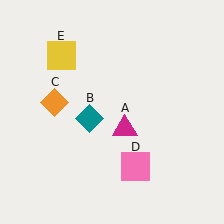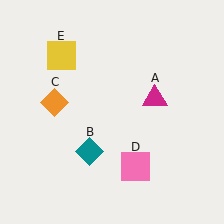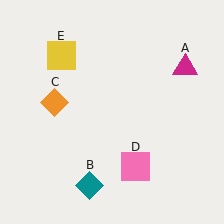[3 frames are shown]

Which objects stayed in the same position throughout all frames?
Orange diamond (object C) and pink square (object D) and yellow square (object E) remained stationary.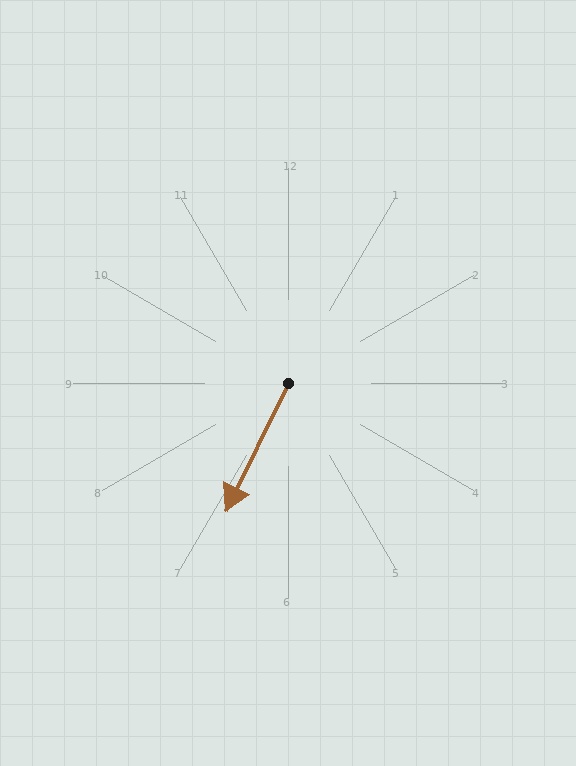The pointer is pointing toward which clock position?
Roughly 7 o'clock.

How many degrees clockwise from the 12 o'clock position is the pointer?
Approximately 206 degrees.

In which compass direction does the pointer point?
Southwest.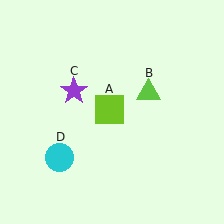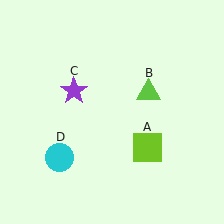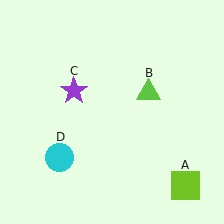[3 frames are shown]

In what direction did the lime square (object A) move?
The lime square (object A) moved down and to the right.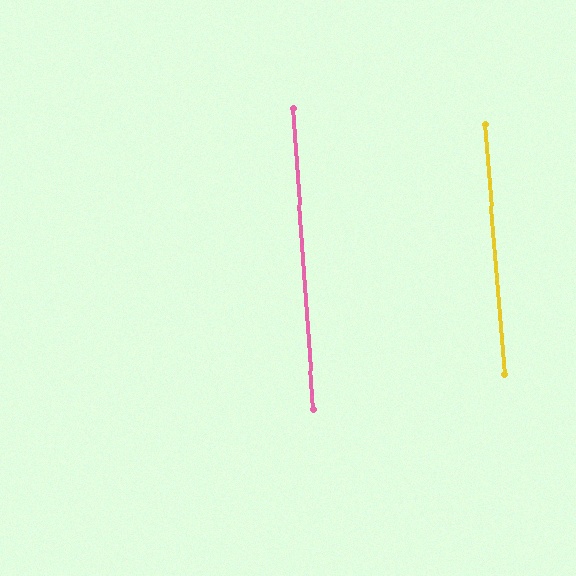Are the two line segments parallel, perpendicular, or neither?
Parallel — their directions differ by only 0.6°.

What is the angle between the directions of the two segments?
Approximately 1 degree.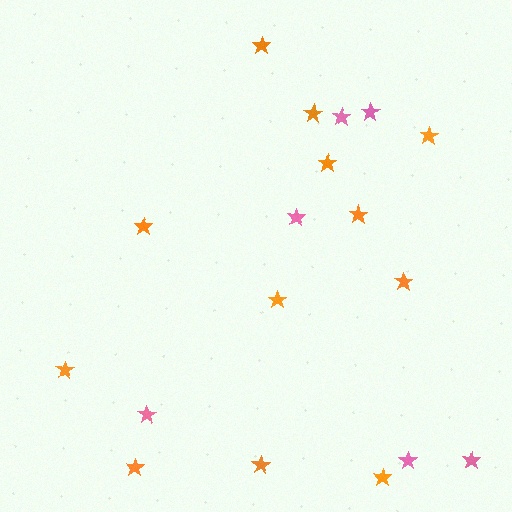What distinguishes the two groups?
There are 2 groups: one group of pink stars (6) and one group of orange stars (12).